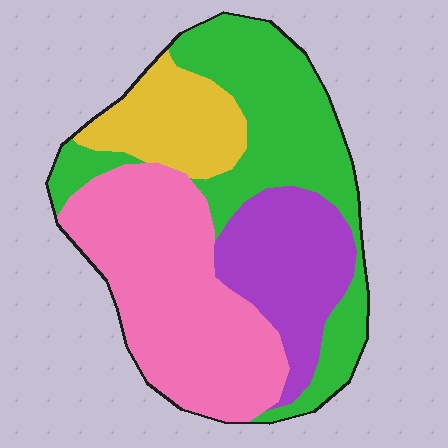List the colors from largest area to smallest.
From largest to smallest: pink, green, purple, yellow.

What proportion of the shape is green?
Green covers 32% of the shape.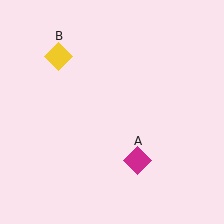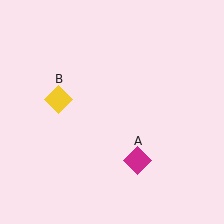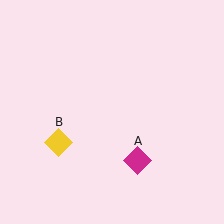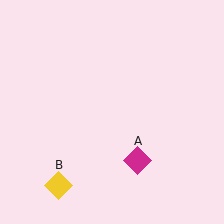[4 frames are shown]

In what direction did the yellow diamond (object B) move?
The yellow diamond (object B) moved down.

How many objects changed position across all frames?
1 object changed position: yellow diamond (object B).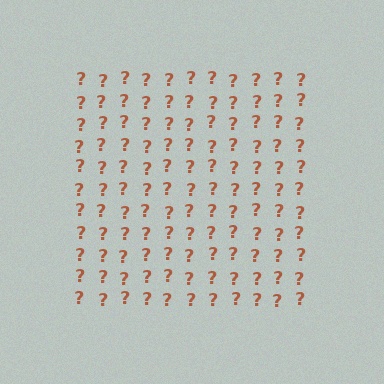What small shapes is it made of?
It is made of small question marks.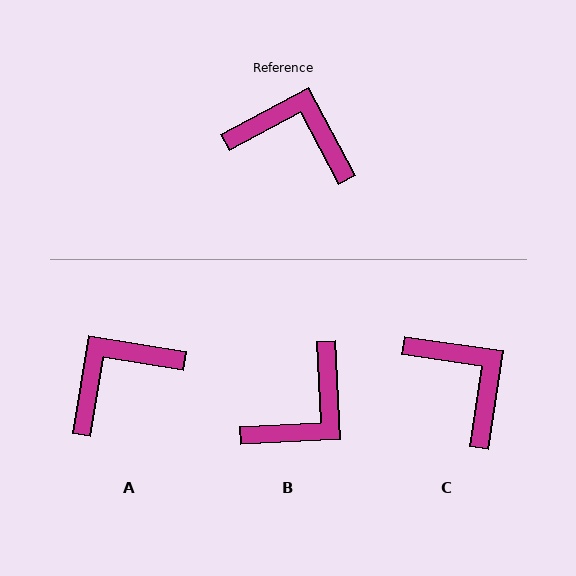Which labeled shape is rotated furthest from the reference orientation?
B, about 115 degrees away.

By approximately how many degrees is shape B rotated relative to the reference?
Approximately 115 degrees clockwise.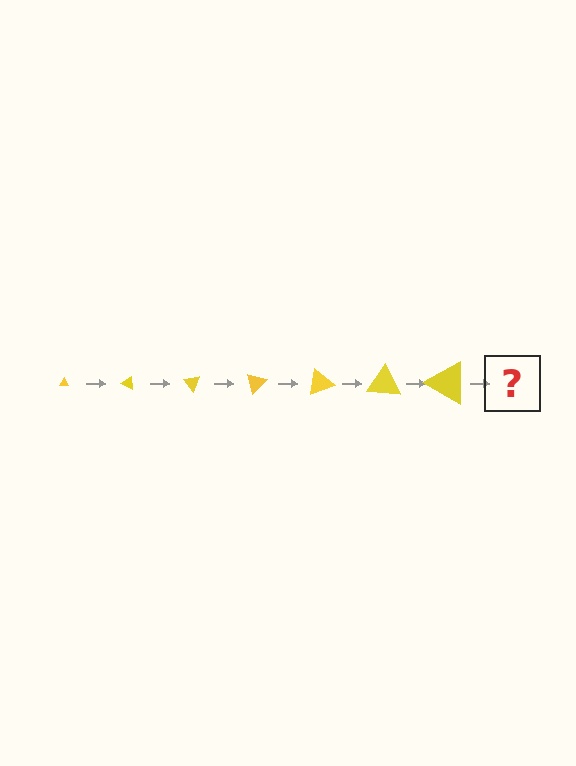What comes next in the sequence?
The next element should be a triangle, larger than the previous one and rotated 175 degrees from the start.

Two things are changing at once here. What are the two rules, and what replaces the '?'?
The two rules are that the triangle grows larger each step and it rotates 25 degrees each step. The '?' should be a triangle, larger than the previous one and rotated 175 degrees from the start.